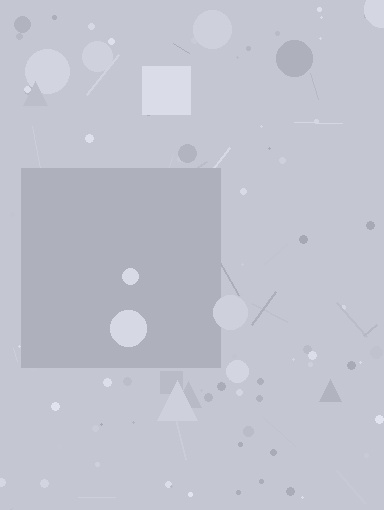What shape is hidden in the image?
A square is hidden in the image.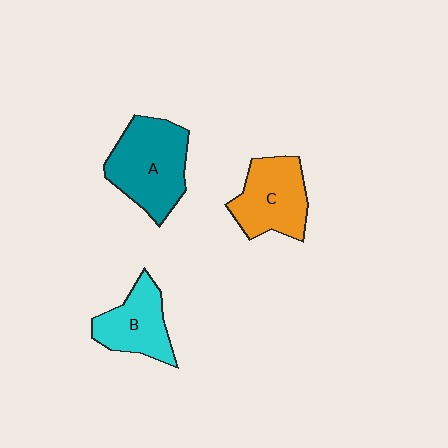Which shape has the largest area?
Shape A (teal).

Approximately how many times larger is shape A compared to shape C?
Approximately 1.3 times.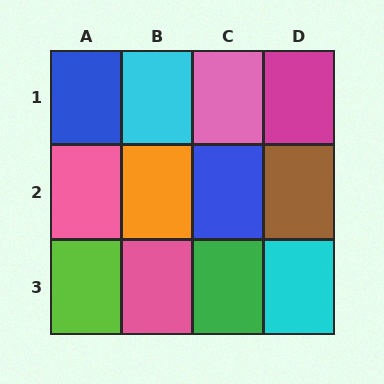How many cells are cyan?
2 cells are cyan.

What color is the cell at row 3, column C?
Green.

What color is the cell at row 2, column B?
Orange.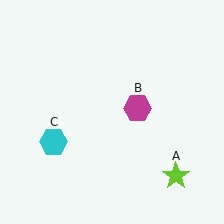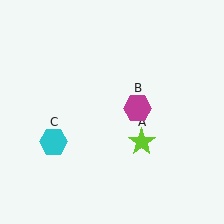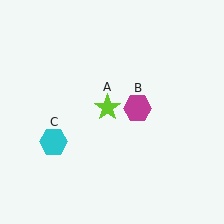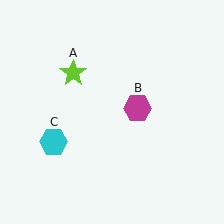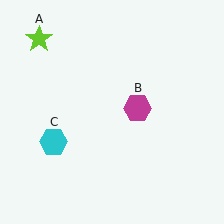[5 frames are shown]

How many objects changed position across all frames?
1 object changed position: lime star (object A).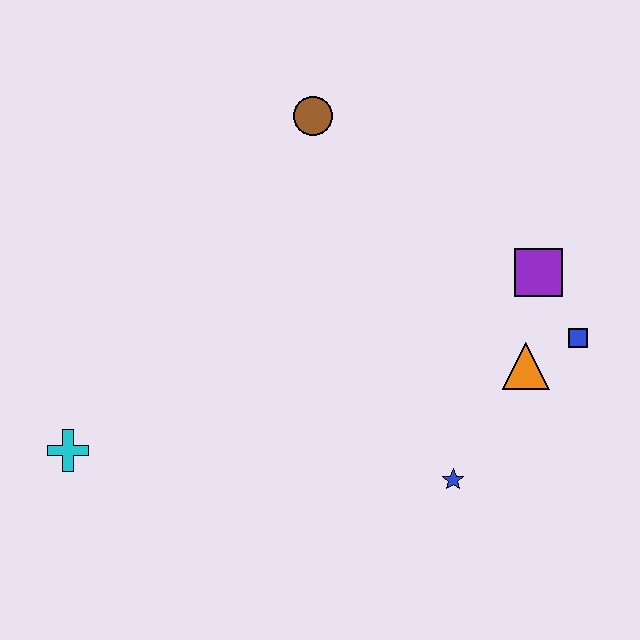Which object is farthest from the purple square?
The cyan cross is farthest from the purple square.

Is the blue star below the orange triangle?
Yes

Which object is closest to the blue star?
The orange triangle is closest to the blue star.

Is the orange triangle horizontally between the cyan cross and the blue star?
No